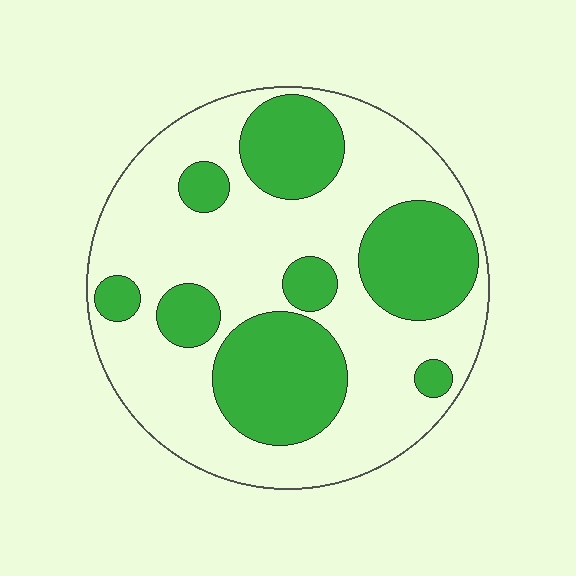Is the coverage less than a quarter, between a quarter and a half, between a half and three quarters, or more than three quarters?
Between a quarter and a half.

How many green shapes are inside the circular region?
8.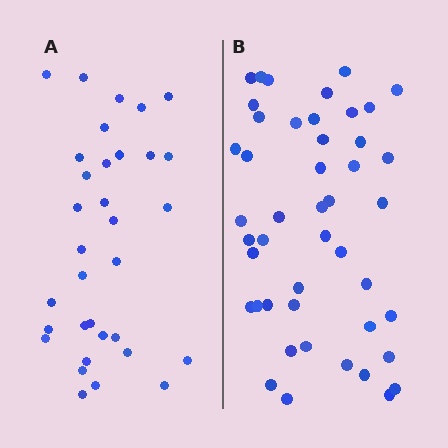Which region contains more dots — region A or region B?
Region B (the right region) has more dots.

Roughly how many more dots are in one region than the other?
Region B has approximately 15 more dots than region A.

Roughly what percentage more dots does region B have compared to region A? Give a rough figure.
About 40% more.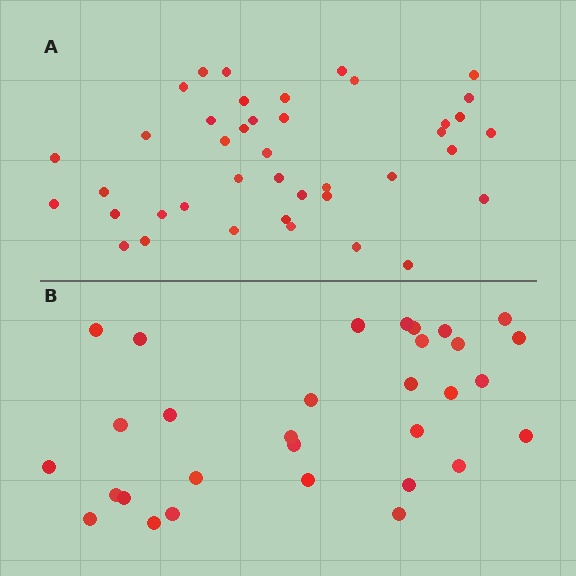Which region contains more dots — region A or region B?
Region A (the top region) has more dots.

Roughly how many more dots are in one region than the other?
Region A has roughly 10 or so more dots than region B.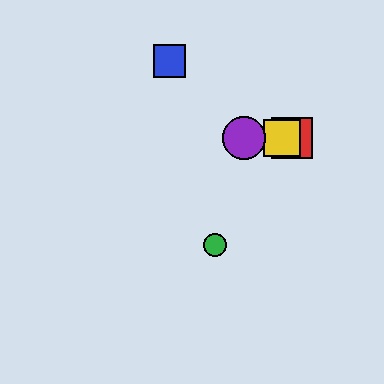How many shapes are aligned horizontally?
3 shapes (the red square, the yellow square, the purple circle) are aligned horizontally.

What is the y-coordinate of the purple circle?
The purple circle is at y≈138.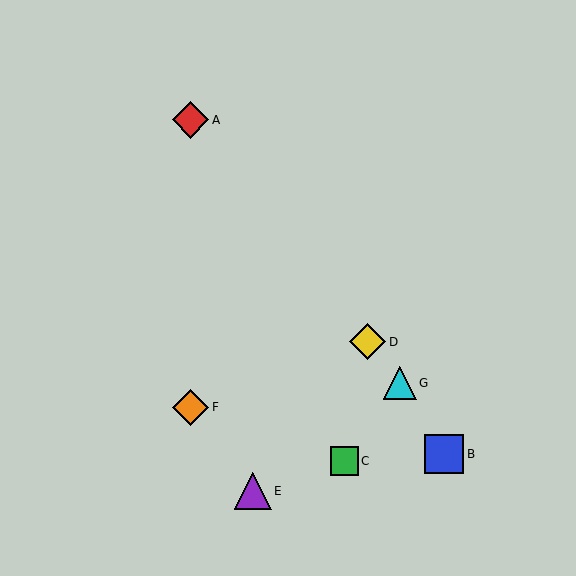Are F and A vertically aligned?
Yes, both are at x≈191.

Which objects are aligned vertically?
Objects A, F are aligned vertically.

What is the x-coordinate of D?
Object D is at x≈367.